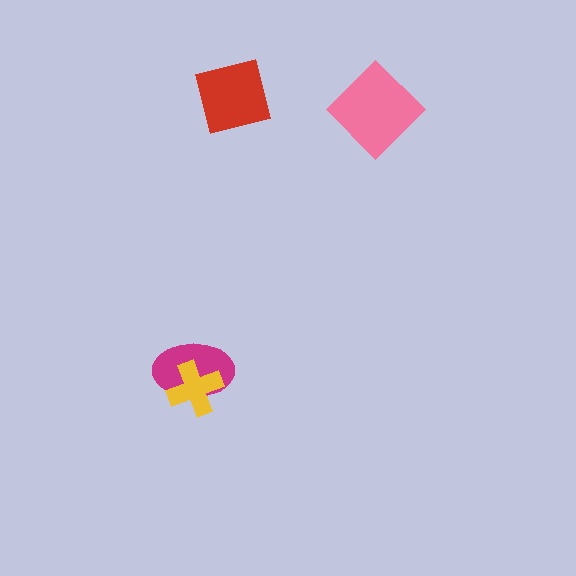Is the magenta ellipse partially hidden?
Yes, it is partially covered by another shape.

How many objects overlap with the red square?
0 objects overlap with the red square.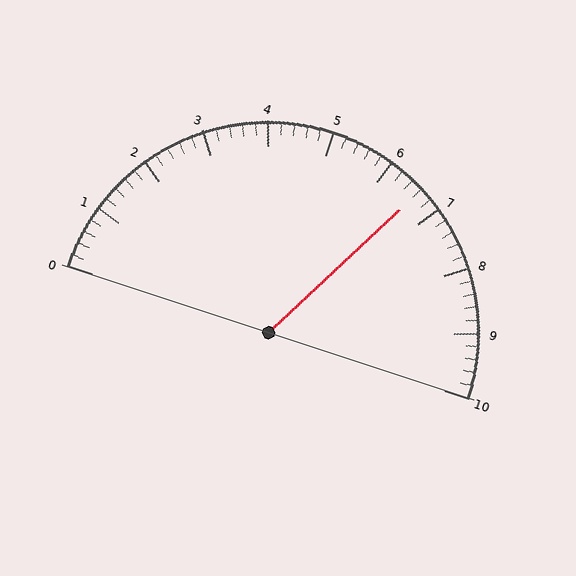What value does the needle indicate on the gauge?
The needle indicates approximately 6.6.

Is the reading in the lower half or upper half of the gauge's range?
The reading is in the upper half of the range (0 to 10).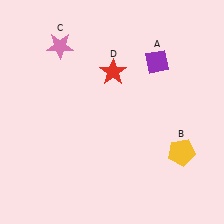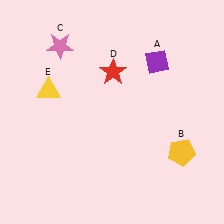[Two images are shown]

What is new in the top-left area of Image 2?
A yellow triangle (E) was added in the top-left area of Image 2.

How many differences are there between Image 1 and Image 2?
There is 1 difference between the two images.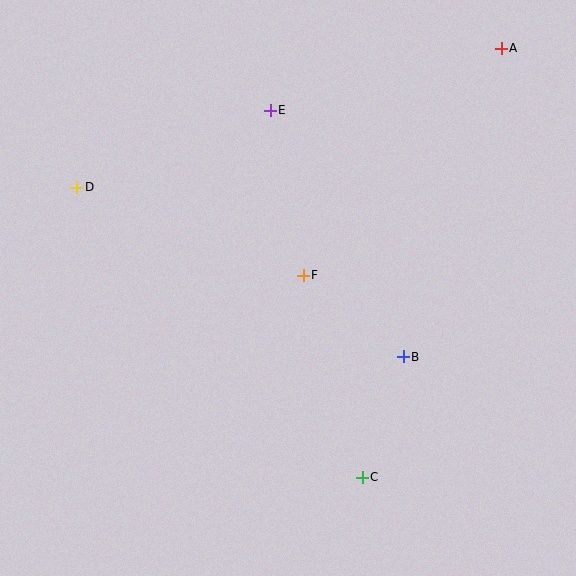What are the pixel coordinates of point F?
Point F is at (303, 275).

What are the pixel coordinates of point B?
Point B is at (403, 357).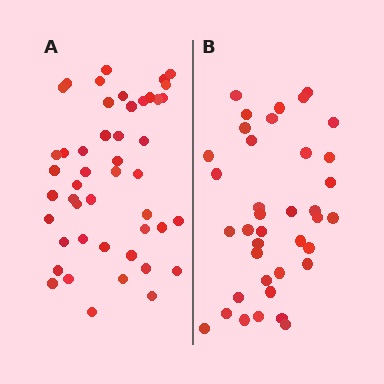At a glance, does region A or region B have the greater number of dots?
Region A (the left region) has more dots.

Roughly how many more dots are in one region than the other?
Region A has roughly 8 or so more dots than region B.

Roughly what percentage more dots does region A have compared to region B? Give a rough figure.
About 25% more.